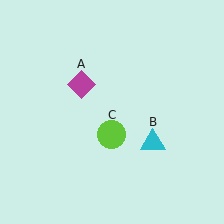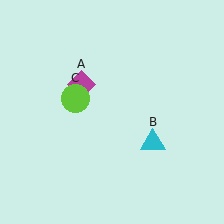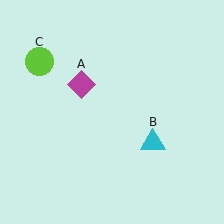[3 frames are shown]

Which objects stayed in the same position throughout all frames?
Magenta diamond (object A) and cyan triangle (object B) remained stationary.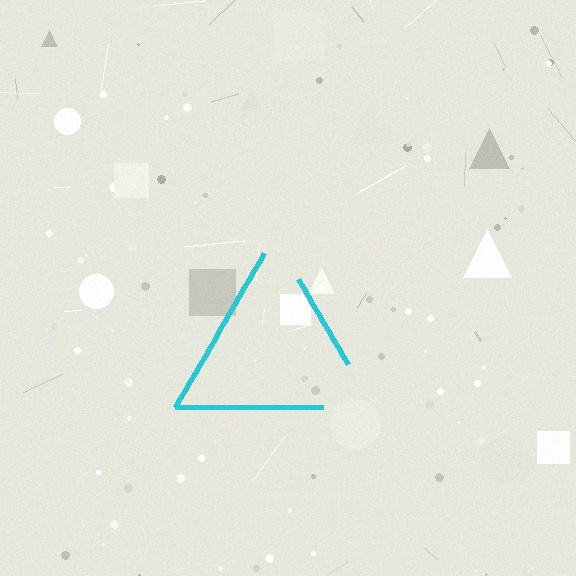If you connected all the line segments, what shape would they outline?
They would outline a triangle.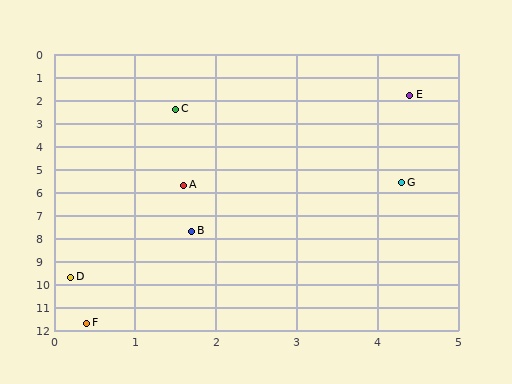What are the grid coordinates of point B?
Point B is at approximately (1.7, 7.7).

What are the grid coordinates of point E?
Point E is at approximately (4.4, 1.8).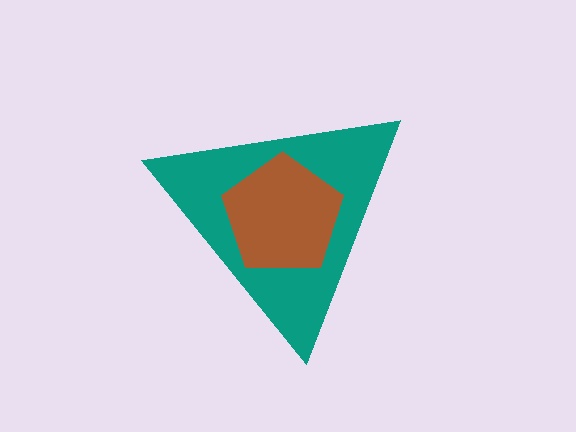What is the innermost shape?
The brown pentagon.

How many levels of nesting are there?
2.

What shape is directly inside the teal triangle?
The brown pentagon.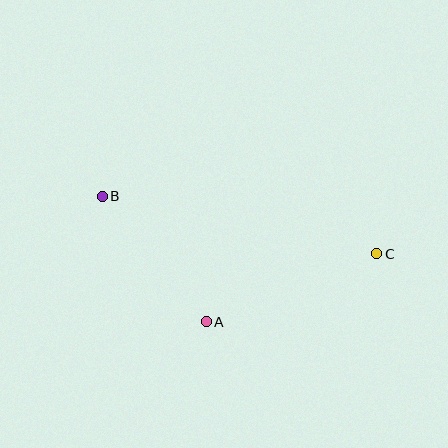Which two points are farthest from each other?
Points B and C are farthest from each other.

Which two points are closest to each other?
Points A and B are closest to each other.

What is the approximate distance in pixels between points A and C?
The distance between A and C is approximately 183 pixels.